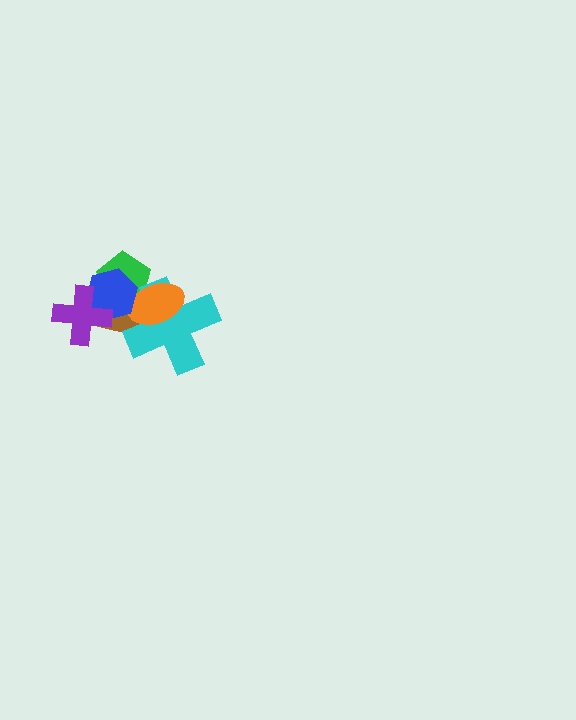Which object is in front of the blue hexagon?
The purple cross is in front of the blue hexagon.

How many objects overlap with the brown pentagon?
5 objects overlap with the brown pentagon.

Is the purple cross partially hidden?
No, no other shape covers it.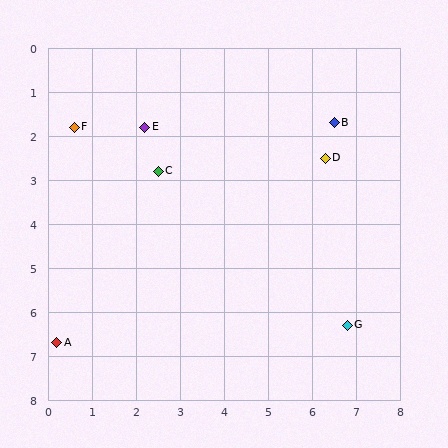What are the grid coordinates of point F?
Point F is at approximately (0.6, 1.8).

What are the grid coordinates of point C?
Point C is at approximately (2.5, 2.8).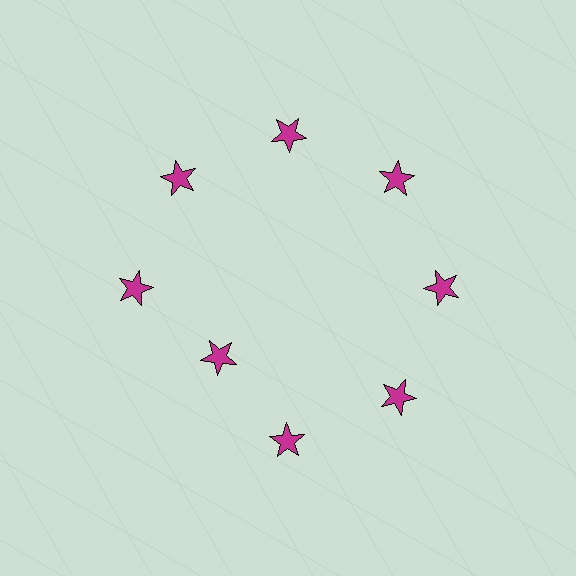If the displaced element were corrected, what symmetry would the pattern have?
It would have 8-fold rotational symmetry — the pattern would map onto itself every 45 degrees.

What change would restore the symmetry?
The symmetry would be restored by moving it outward, back onto the ring so that all 8 stars sit at equal angles and equal distance from the center.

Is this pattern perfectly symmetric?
No. The 8 magenta stars are arranged in a ring, but one element near the 8 o'clock position is pulled inward toward the center, breaking the 8-fold rotational symmetry.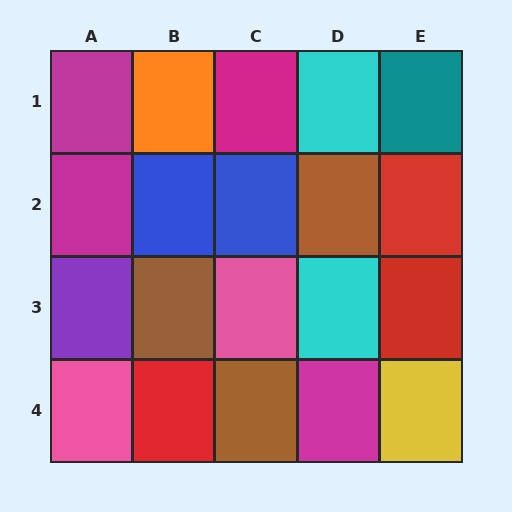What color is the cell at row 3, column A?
Purple.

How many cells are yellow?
1 cell is yellow.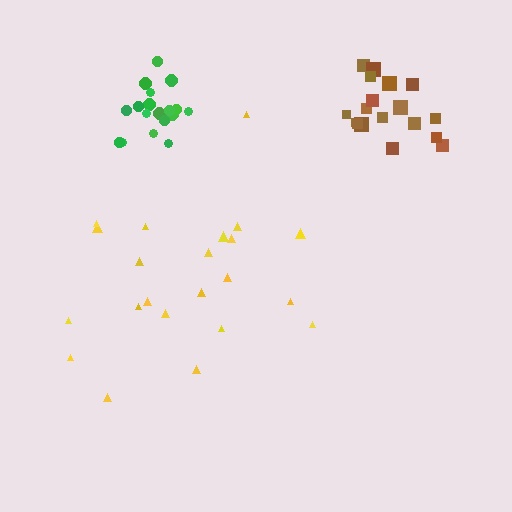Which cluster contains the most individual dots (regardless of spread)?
Yellow (22).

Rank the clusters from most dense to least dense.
green, brown, yellow.